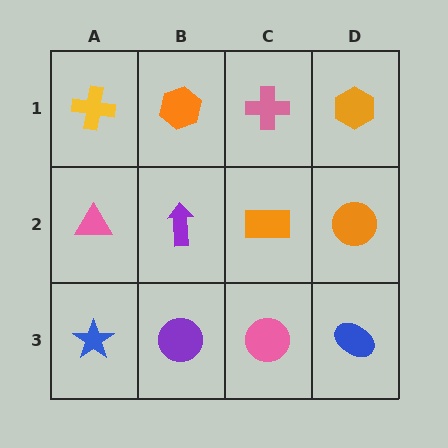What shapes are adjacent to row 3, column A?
A pink triangle (row 2, column A), a purple circle (row 3, column B).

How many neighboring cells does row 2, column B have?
4.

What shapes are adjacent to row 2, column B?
An orange hexagon (row 1, column B), a purple circle (row 3, column B), a pink triangle (row 2, column A), an orange rectangle (row 2, column C).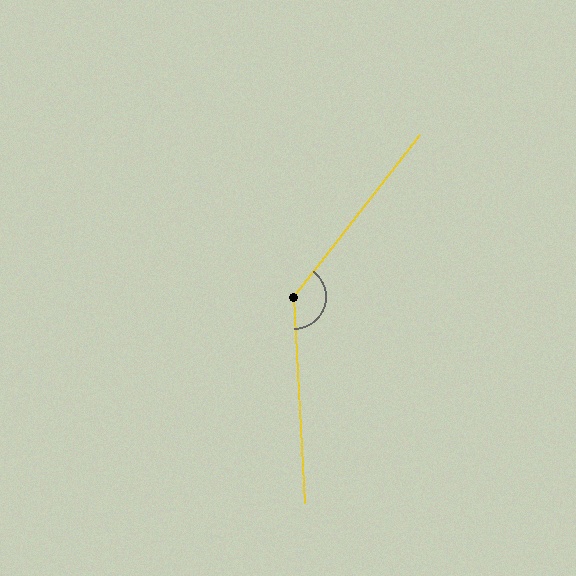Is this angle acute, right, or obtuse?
It is obtuse.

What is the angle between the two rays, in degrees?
Approximately 139 degrees.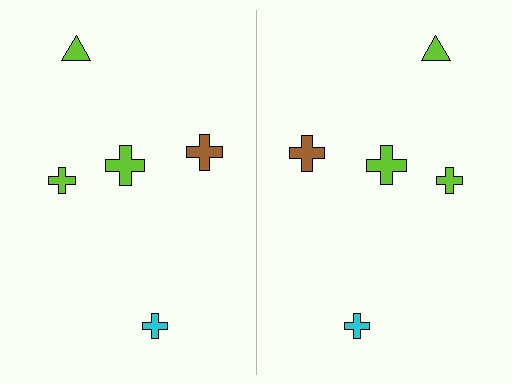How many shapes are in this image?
There are 10 shapes in this image.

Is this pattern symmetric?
Yes, this pattern has bilateral (reflection) symmetry.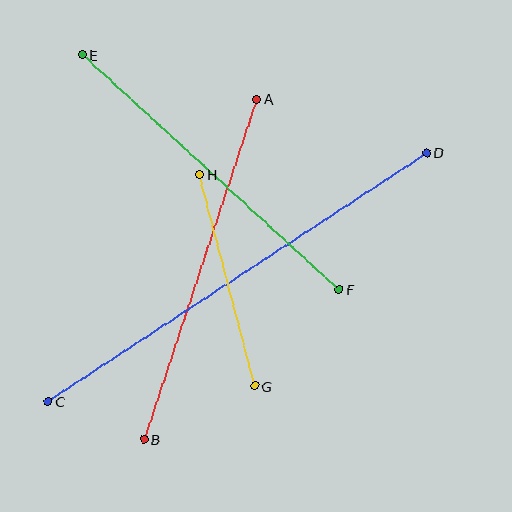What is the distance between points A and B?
The distance is approximately 359 pixels.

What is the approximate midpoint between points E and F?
The midpoint is at approximately (211, 172) pixels.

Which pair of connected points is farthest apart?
Points C and D are farthest apart.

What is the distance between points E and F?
The distance is approximately 348 pixels.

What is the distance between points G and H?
The distance is approximately 218 pixels.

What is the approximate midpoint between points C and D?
The midpoint is at approximately (237, 277) pixels.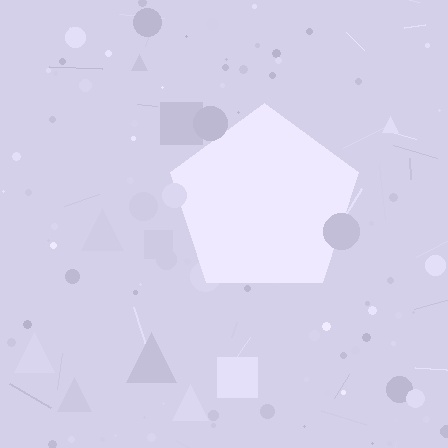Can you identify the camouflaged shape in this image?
The camouflaged shape is a pentagon.